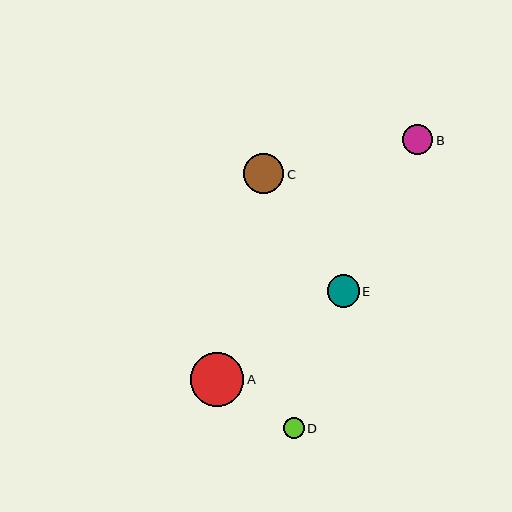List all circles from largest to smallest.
From largest to smallest: A, C, E, B, D.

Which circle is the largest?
Circle A is the largest with a size of approximately 54 pixels.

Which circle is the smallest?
Circle D is the smallest with a size of approximately 21 pixels.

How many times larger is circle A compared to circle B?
Circle A is approximately 1.8 times the size of circle B.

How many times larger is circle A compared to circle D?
Circle A is approximately 2.5 times the size of circle D.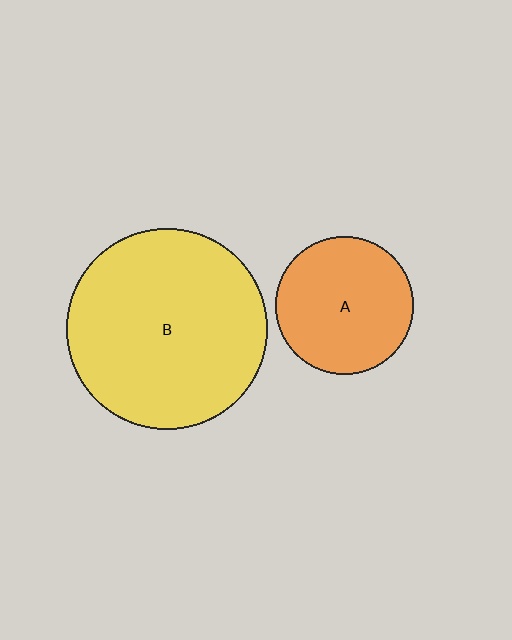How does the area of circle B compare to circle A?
Approximately 2.1 times.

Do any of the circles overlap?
No, none of the circles overlap.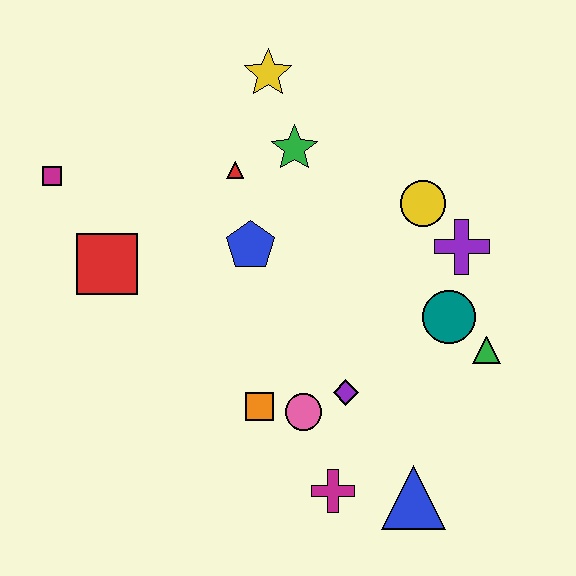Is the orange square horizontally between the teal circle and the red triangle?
Yes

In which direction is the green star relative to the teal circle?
The green star is above the teal circle.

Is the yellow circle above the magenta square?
No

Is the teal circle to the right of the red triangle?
Yes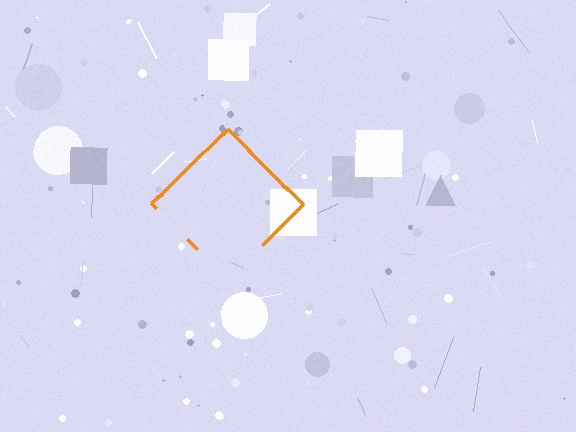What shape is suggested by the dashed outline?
The dashed outline suggests a diamond.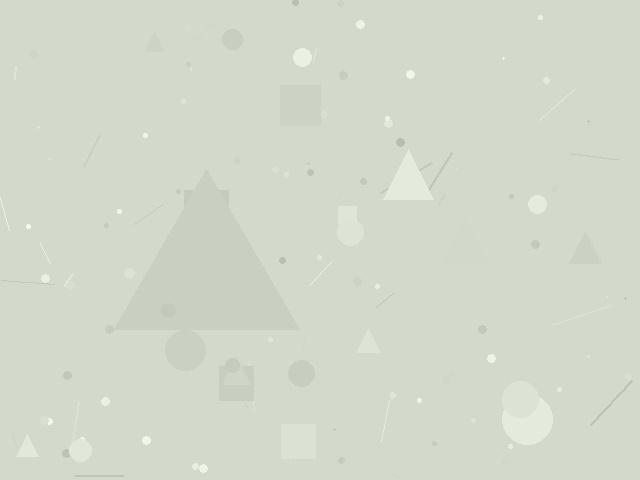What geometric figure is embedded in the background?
A triangle is embedded in the background.